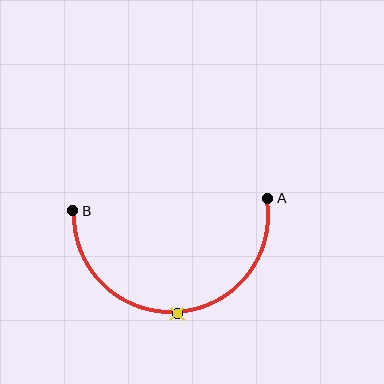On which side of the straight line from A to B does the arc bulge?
The arc bulges below the straight line connecting A and B.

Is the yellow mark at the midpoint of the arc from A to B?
Yes. The yellow mark lies on the arc at equal arc-length from both A and B — it is the arc midpoint.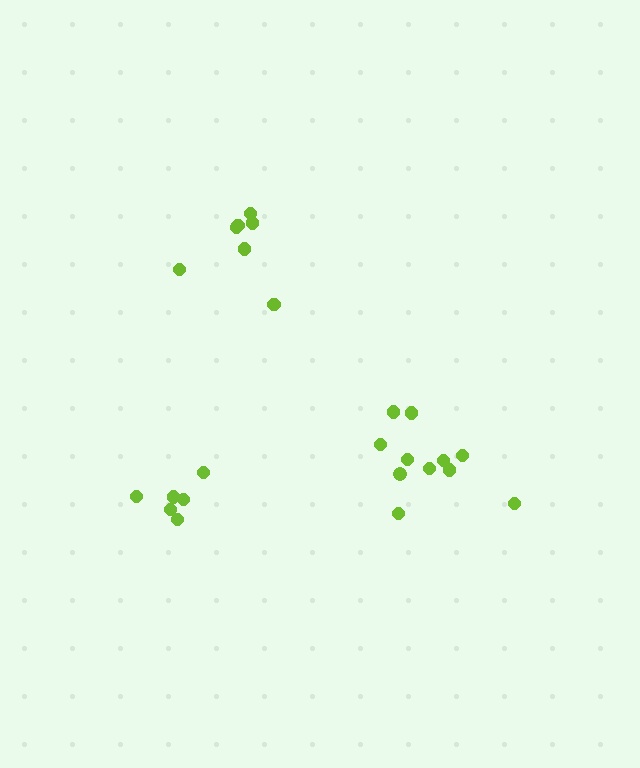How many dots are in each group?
Group 1: 11 dots, Group 2: 7 dots, Group 3: 6 dots (24 total).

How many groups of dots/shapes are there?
There are 3 groups.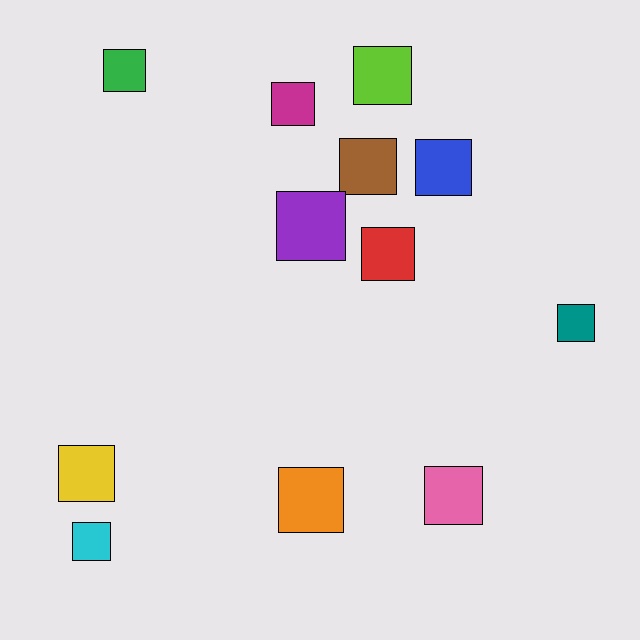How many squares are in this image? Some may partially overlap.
There are 12 squares.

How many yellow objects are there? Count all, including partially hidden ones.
There is 1 yellow object.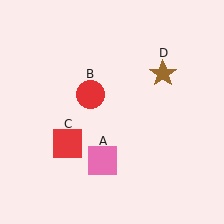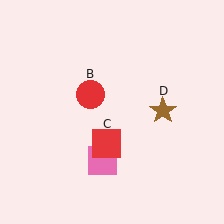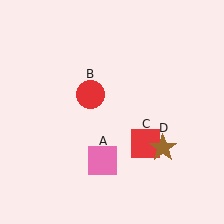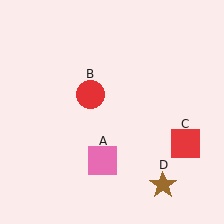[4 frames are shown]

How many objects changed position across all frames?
2 objects changed position: red square (object C), brown star (object D).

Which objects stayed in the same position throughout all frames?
Pink square (object A) and red circle (object B) remained stationary.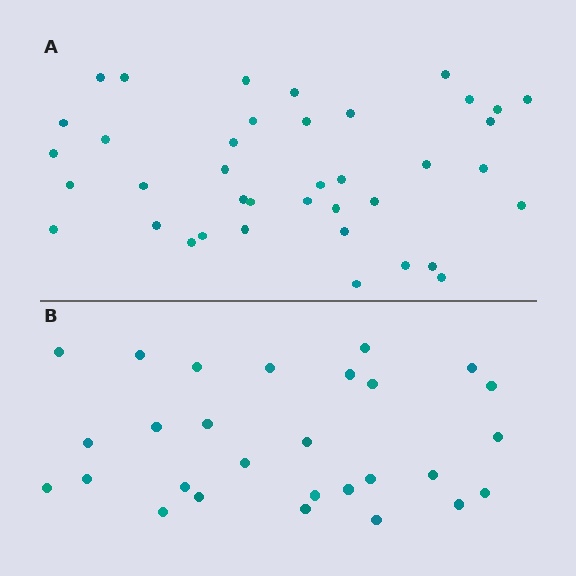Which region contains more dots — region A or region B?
Region A (the top region) has more dots.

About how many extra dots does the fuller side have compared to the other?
Region A has roughly 12 or so more dots than region B.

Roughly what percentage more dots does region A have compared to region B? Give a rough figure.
About 40% more.